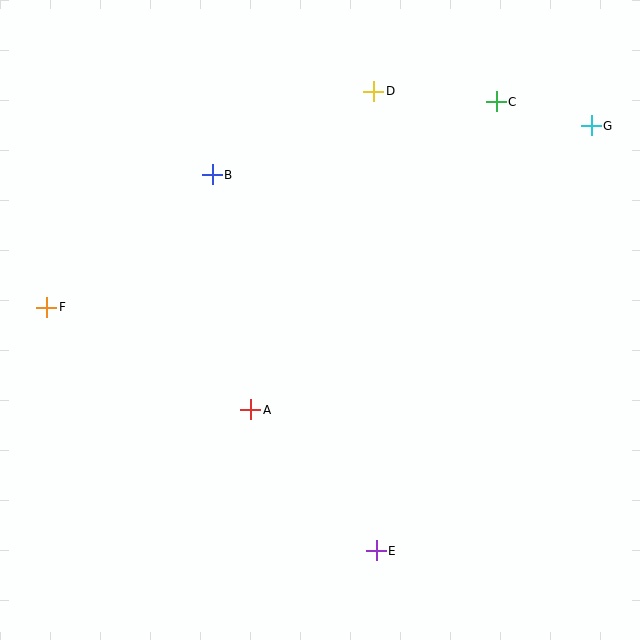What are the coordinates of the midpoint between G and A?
The midpoint between G and A is at (421, 268).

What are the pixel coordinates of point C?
Point C is at (496, 102).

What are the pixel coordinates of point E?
Point E is at (376, 551).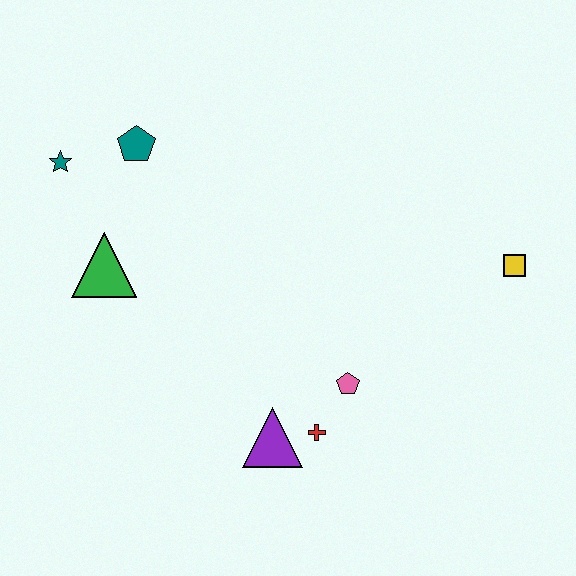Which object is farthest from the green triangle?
The yellow square is farthest from the green triangle.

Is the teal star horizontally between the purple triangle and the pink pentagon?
No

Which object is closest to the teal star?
The teal pentagon is closest to the teal star.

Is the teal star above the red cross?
Yes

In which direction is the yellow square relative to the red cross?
The yellow square is to the right of the red cross.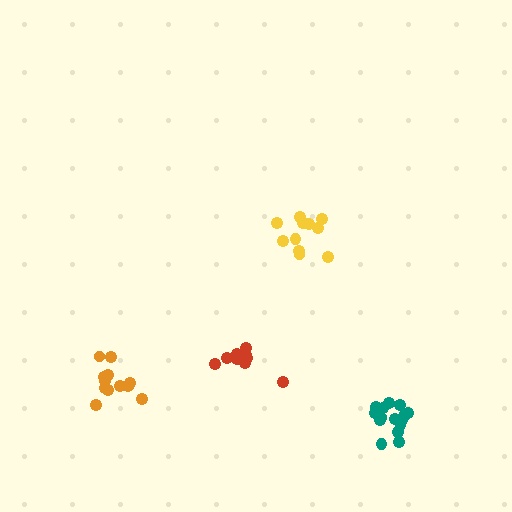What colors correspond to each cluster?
The clusters are colored: red, teal, yellow, orange.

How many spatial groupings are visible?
There are 4 spatial groupings.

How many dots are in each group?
Group 1: 10 dots, Group 2: 15 dots, Group 3: 11 dots, Group 4: 12 dots (48 total).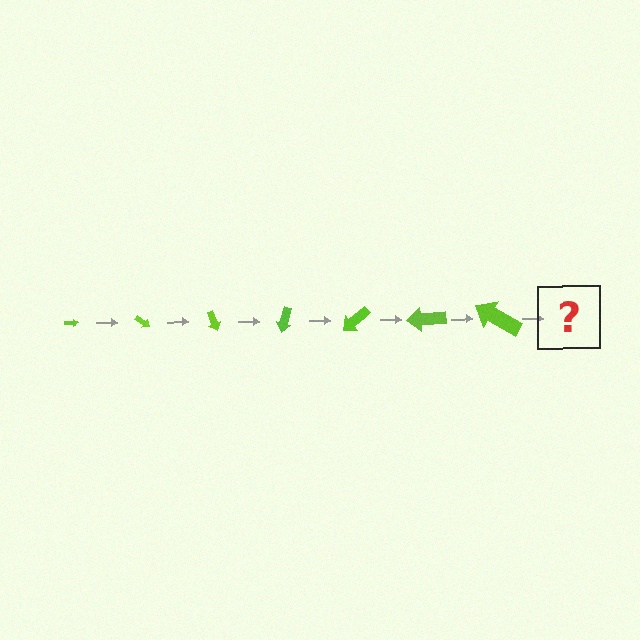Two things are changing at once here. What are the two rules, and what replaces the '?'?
The two rules are that the arrow grows larger each step and it rotates 35 degrees each step. The '?' should be an arrow, larger than the previous one and rotated 245 degrees from the start.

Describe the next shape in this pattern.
It should be an arrow, larger than the previous one and rotated 245 degrees from the start.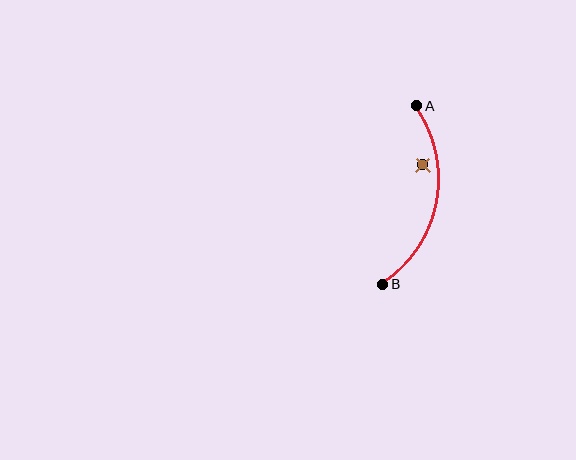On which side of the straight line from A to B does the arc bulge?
The arc bulges to the right of the straight line connecting A and B.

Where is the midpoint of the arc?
The arc midpoint is the point on the curve farthest from the straight line joining A and B. It sits to the right of that line.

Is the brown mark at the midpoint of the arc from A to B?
No — the brown mark does not lie on the arc at all. It sits slightly inside the curve.